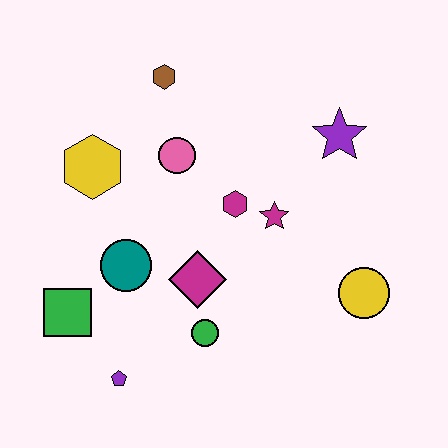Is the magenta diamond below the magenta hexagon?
Yes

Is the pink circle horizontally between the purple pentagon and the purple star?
Yes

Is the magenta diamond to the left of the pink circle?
No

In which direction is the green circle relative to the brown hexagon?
The green circle is below the brown hexagon.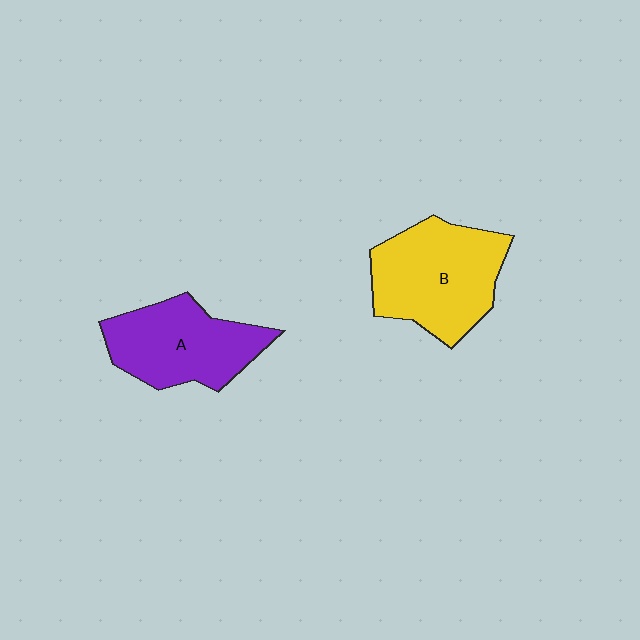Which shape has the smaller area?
Shape A (purple).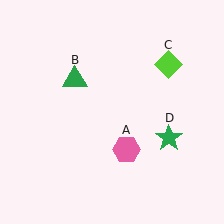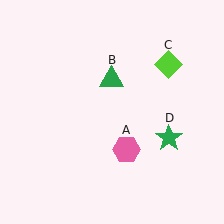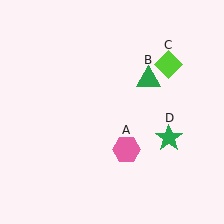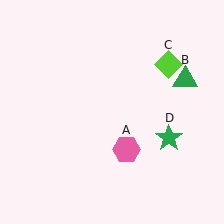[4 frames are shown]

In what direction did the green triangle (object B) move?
The green triangle (object B) moved right.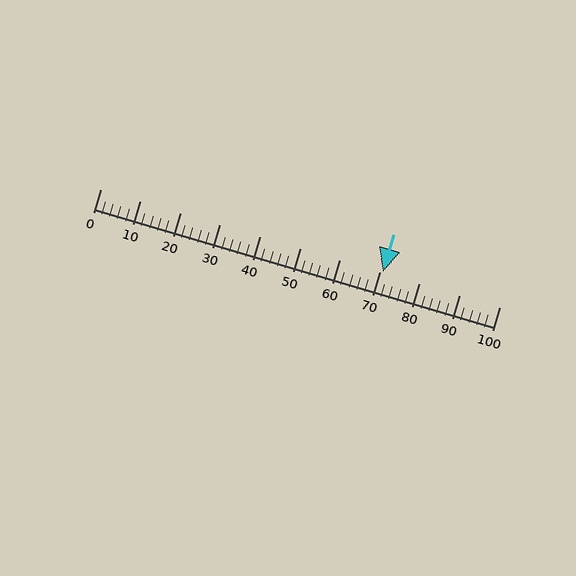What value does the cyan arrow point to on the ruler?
The cyan arrow points to approximately 71.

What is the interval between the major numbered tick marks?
The major tick marks are spaced 10 units apart.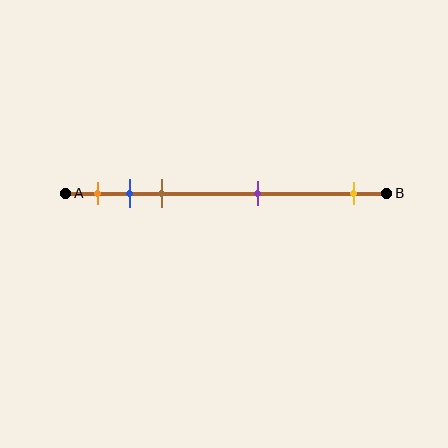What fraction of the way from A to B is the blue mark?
The blue mark is approximately 20% (0.2) of the way from A to B.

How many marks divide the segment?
There are 5 marks dividing the segment.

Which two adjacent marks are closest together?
The blue and brown marks are the closest adjacent pair.